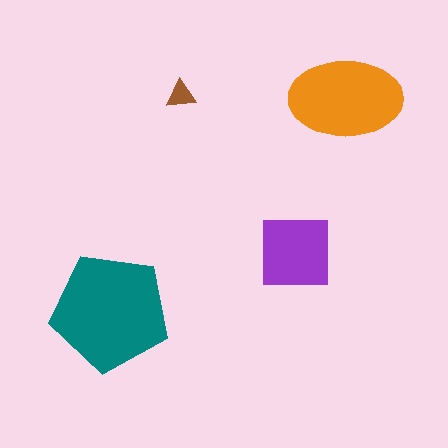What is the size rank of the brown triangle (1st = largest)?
4th.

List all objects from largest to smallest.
The teal pentagon, the orange ellipse, the purple square, the brown triangle.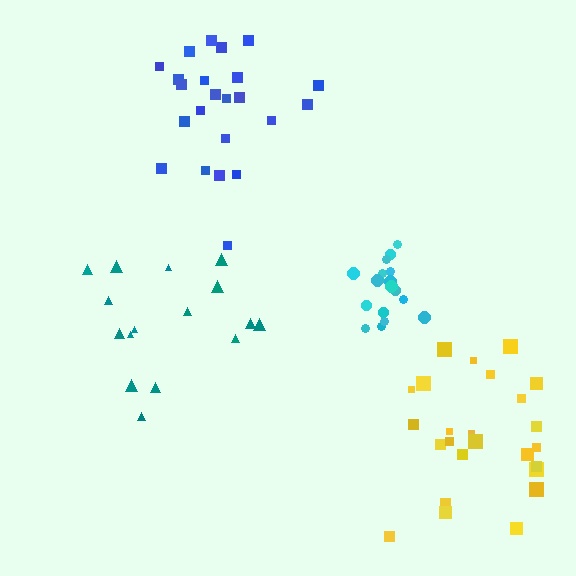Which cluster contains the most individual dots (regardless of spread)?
Yellow (25).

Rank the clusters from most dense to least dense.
cyan, blue, yellow, teal.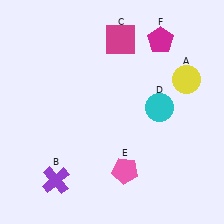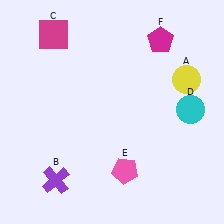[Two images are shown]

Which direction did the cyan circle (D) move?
The cyan circle (D) moved right.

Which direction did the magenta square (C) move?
The magenta square (C) moved left.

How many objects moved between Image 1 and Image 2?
2 objects moved between the two images.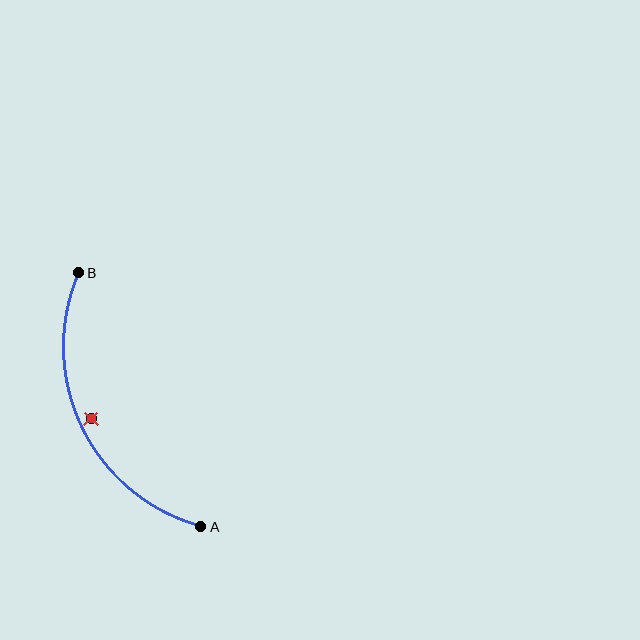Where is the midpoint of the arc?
The arc midpoint is the point on the curve farthest from the straight line joining A and B. It sits to the left of that line.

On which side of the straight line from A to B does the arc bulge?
The arc bulges to the left of the straight line connecting A and B.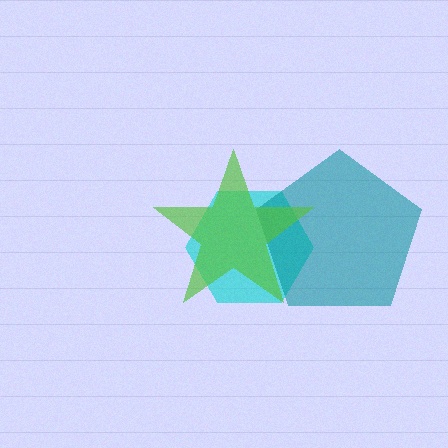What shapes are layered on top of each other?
The layered shapes are: a cyan hexagon, a teal pentagon, a lime star.